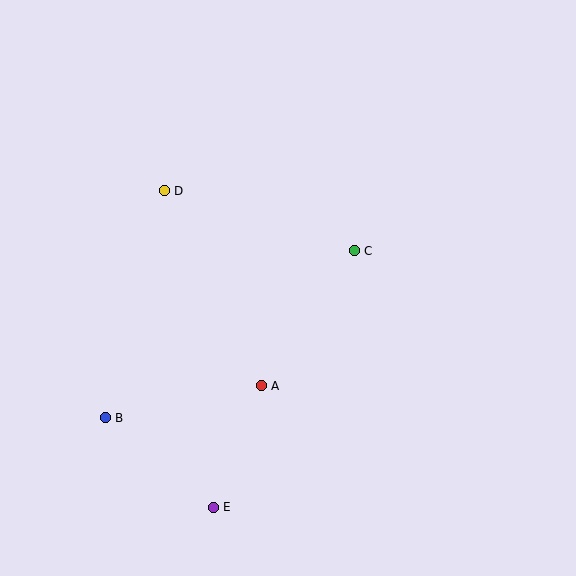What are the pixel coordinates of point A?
Point A is at (261, 386).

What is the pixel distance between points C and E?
The distance between C and E is 293 pixels.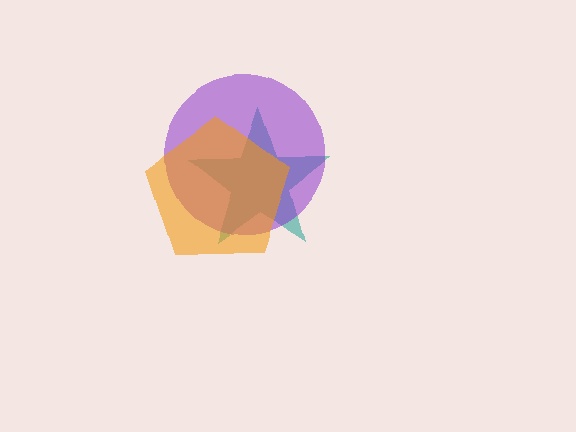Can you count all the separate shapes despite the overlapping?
Yes, there are 3 separate shapes.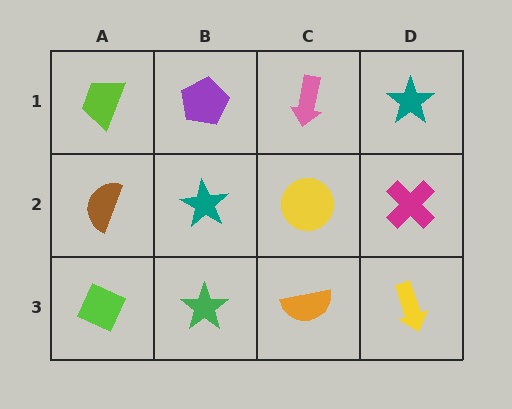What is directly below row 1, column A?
A brown semicircle.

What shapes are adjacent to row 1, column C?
A yellow circle (row 2, column C), a purple pentagon (row 1, column B), a teal star (row 1, column D).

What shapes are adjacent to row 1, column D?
A magenta cross (row 2, column D), a pink arrow (row 1, column C).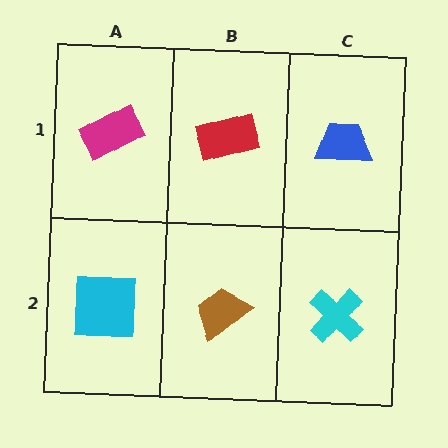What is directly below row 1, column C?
A cyan cross.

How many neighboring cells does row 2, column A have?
2.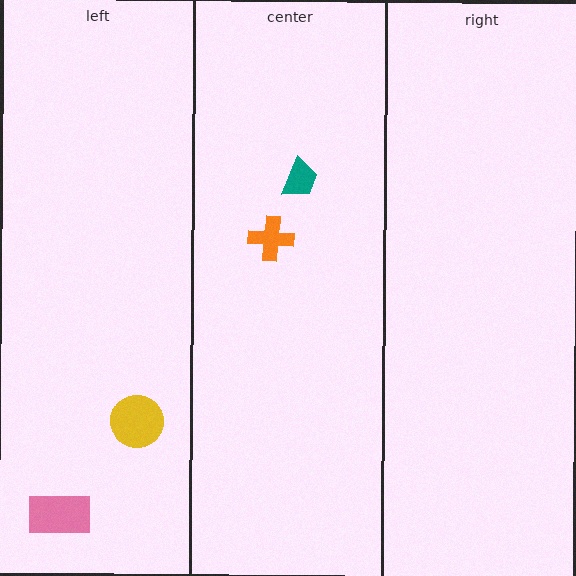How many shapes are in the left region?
2.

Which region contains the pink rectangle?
The left region.